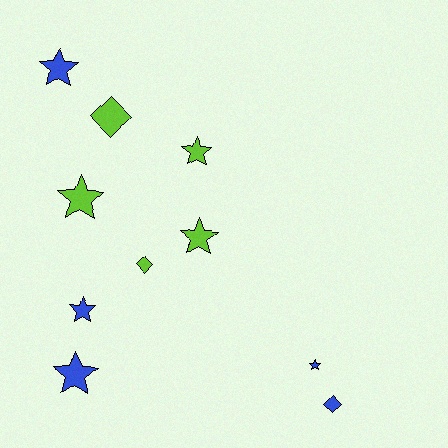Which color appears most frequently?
Blue, with 5 objects.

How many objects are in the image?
There are 10 objects.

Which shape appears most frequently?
Star, with 7 objects.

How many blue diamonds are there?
There is 1 blue diamond.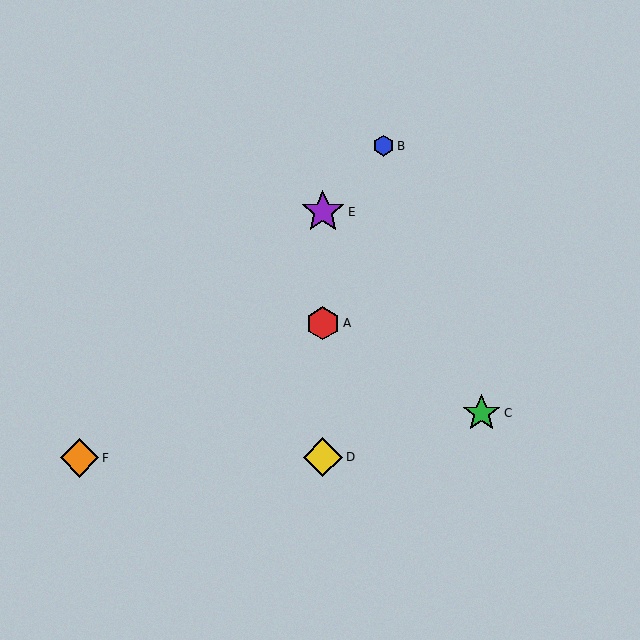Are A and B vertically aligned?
No, A is at x≈323 and B is at x≈384.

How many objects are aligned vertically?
3 objects (A, D, E) are aligned vertically.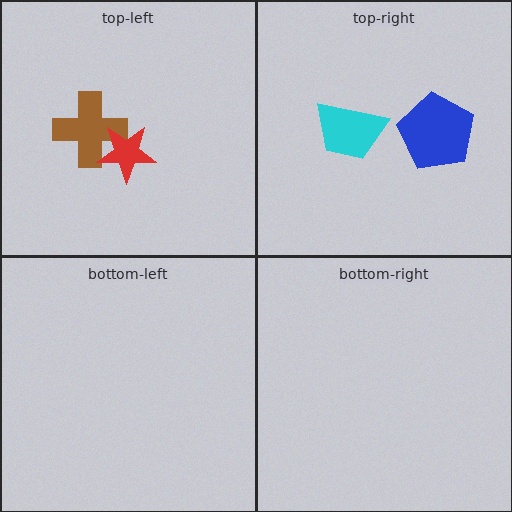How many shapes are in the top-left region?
2.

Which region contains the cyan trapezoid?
The top-right region.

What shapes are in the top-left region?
The brown cross, the red star.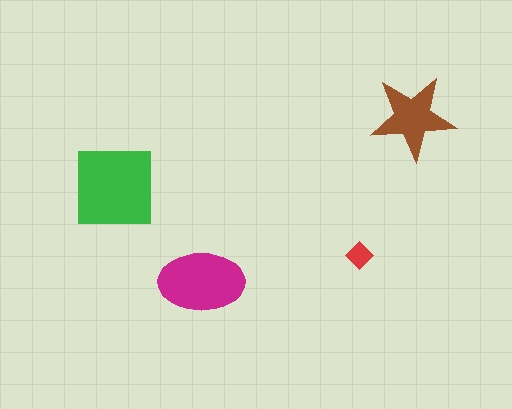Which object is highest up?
The brown star is topmost.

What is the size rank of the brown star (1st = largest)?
3rd.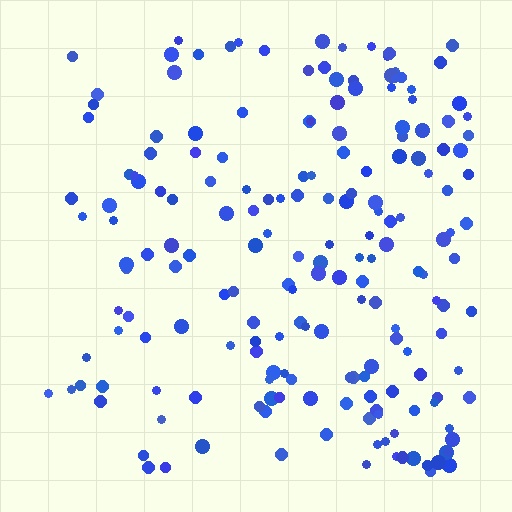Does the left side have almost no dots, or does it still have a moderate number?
Still a moderate number, just noticeably fewer than the right.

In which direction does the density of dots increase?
From left to right, with the right side densest.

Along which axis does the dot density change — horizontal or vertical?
Horizontal.